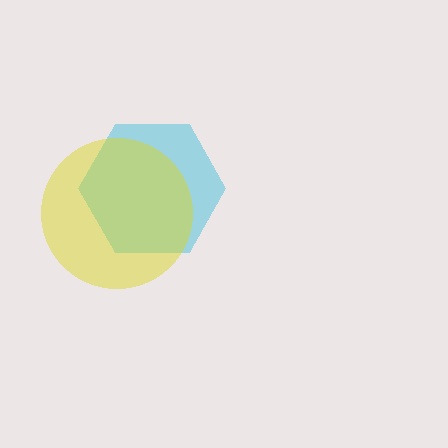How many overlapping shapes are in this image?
There are 2 overlapping shapes in the image.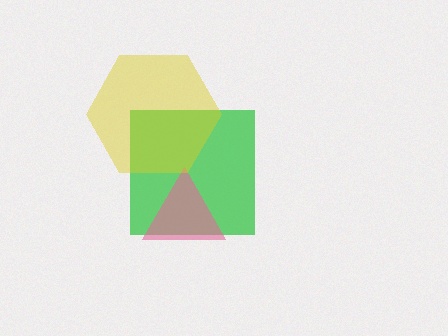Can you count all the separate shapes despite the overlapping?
Yes, there are 3 separate shapes.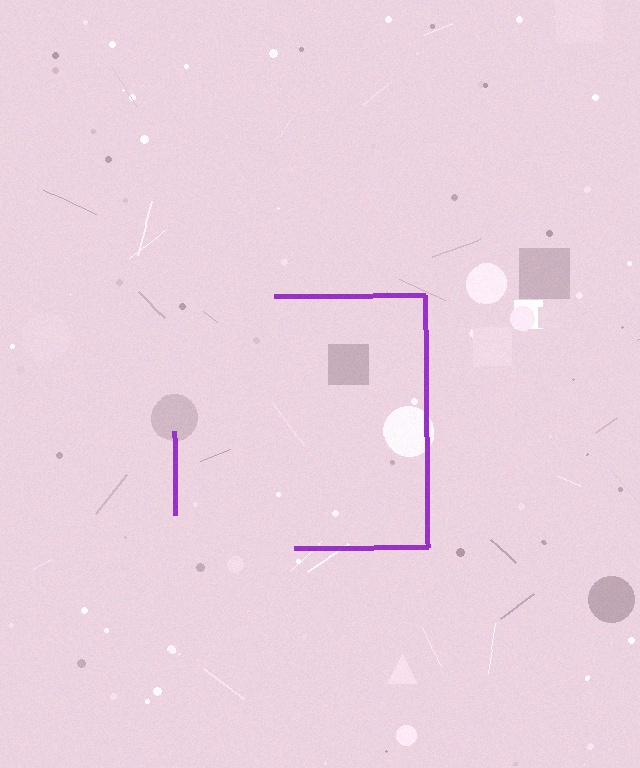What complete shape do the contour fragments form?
The contour fragments form a square.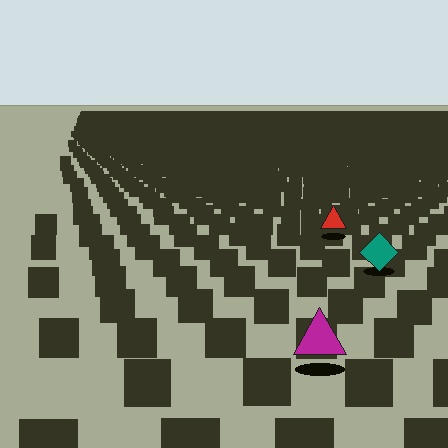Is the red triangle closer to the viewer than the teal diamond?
No. The teal diamond is closer — you can tell from the texture gradient: the ground texture is coarser near it.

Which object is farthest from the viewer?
The red triangle is farthest from the viewer. It appears smaller and the ground texture around it is denser.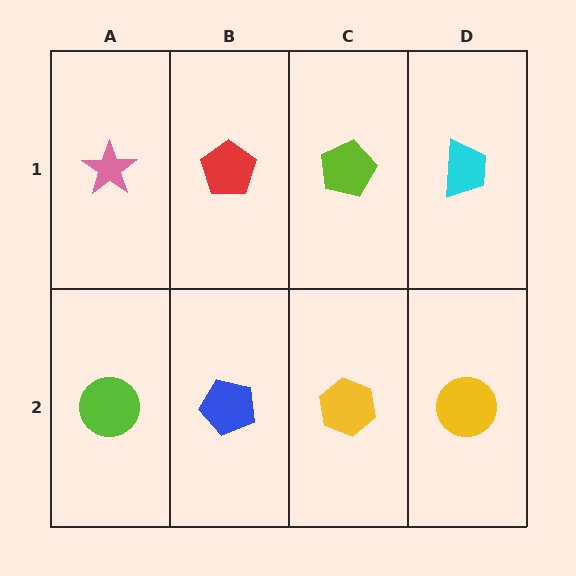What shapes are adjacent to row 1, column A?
A lime circle (row 2, column A), a red pentagon (row 1, column B).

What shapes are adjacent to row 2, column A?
A pink star (row 1, column A), a blue pentagon (row 2, column B).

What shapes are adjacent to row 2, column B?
A red pentagon (row 1, column B), a lime circle (row 2, column A), a yellow hexagon (row 2, column C).